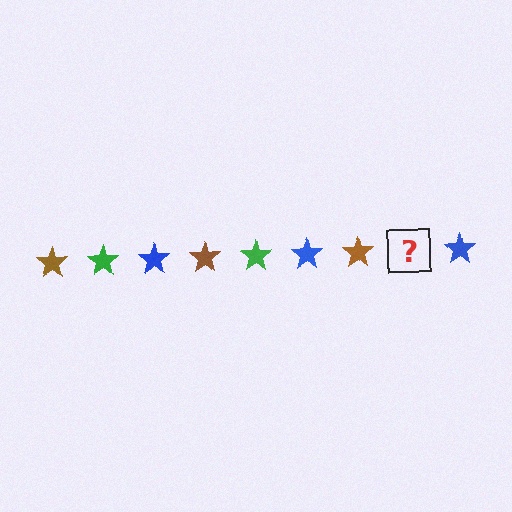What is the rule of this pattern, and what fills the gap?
The rule is that the pattern cycles through brown, green, blue stars. The gap should be filled with a green star.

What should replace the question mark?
The question mark should be replaced with a green star.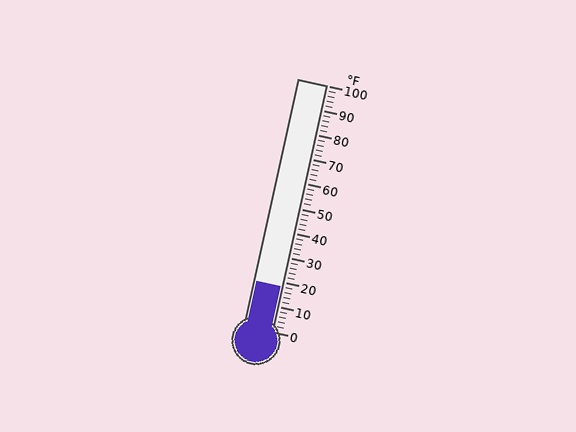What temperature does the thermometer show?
The thermometer shows approximately 18°F.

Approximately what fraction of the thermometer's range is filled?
The thermometer is filled to approximately 20% of its range.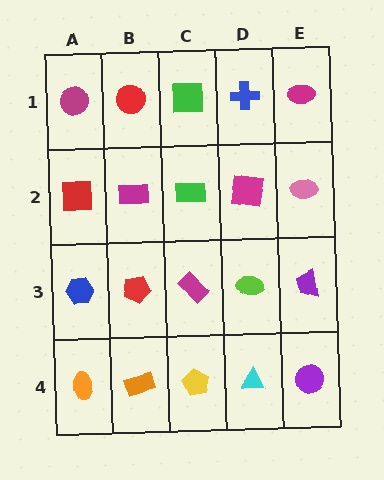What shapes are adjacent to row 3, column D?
A magenta square (row 2, column D), a cyan triangle (row 4, column D), a magenta rectangle (row 3, column C), a purple trapezoid (row 3, column E).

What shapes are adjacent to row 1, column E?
A pink ellipse (row 2, column E), a blue cross (row 1, column D).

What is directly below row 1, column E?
A pink ellipse.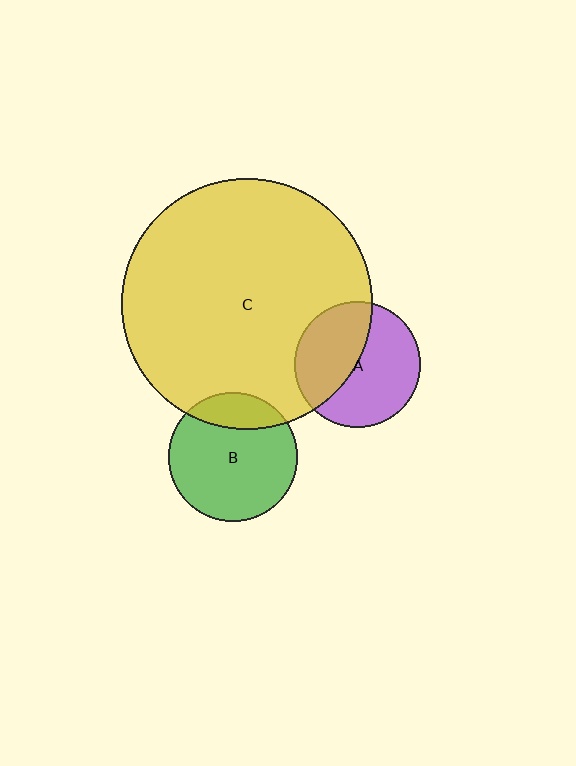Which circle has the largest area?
Circle C (yellow).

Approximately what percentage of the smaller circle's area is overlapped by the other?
Approximately 45%.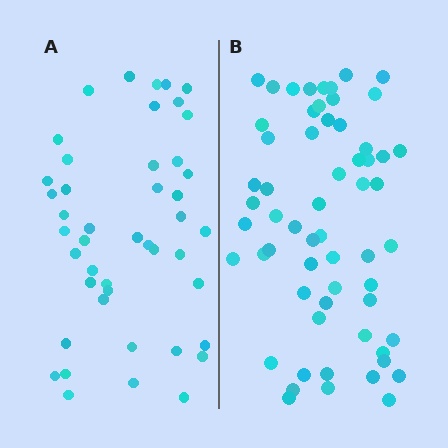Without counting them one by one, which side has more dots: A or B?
Region B (the right region) has more dots.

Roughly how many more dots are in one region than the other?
Region B has approximately 15 more dots than region A.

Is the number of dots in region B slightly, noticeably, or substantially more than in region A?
Region B has noticeably more, but not dramatically so. The ratio is roughly 1.3 to 1.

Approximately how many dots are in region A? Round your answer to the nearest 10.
About 40 dots. (The exact count is 45, which rounds to 40.)